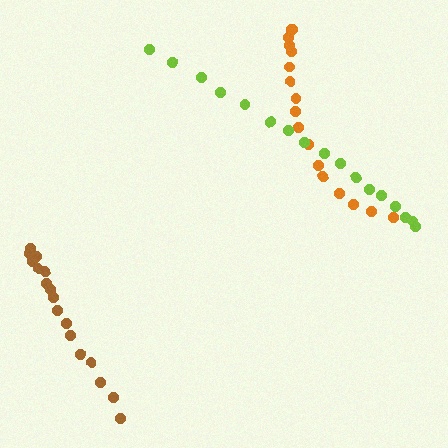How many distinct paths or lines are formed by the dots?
There are 3 distinct paths.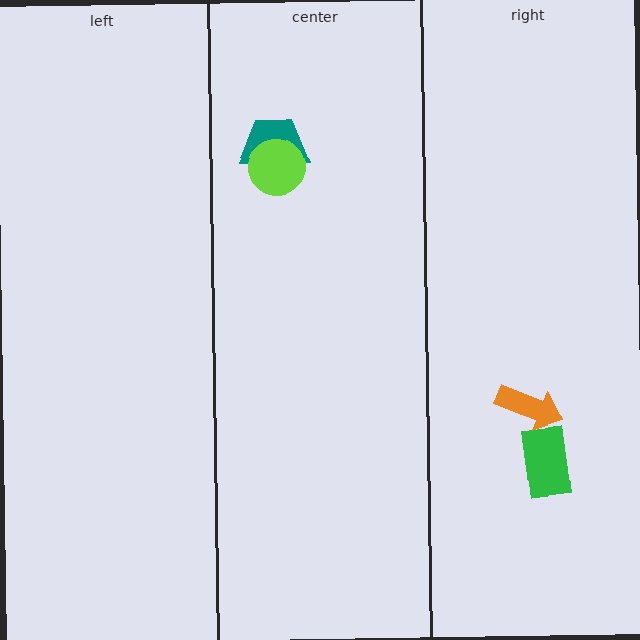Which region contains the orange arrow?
The right region.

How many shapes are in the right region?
2.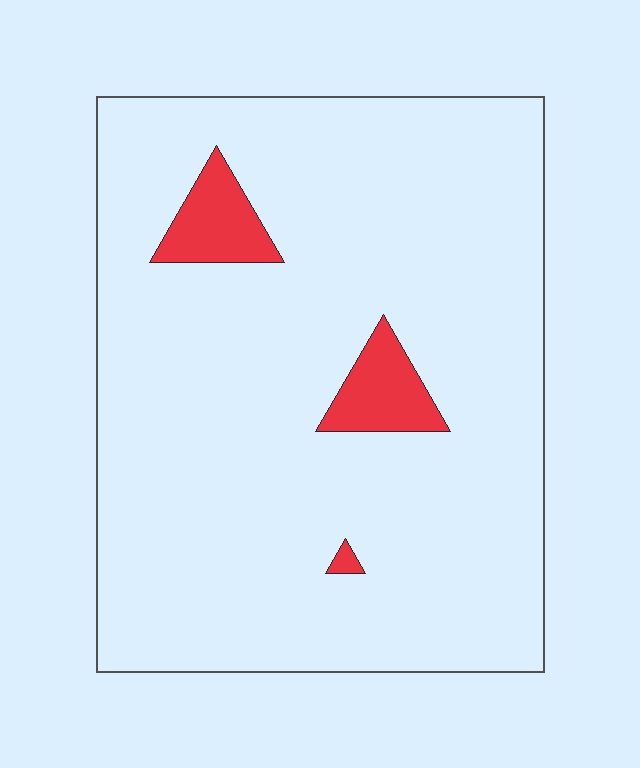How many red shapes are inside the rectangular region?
3.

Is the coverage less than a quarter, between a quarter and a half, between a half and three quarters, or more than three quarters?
Less than a quarter.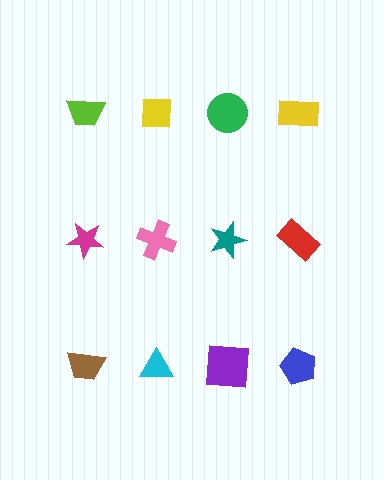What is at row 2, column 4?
A red rectangle.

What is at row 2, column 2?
A pink cross.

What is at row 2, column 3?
A teal star.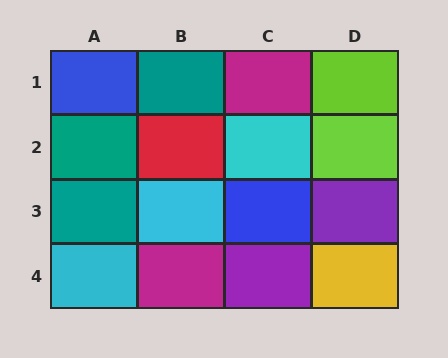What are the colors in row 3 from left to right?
Teal, cyan, blue, purple.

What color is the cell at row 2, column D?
Lime.